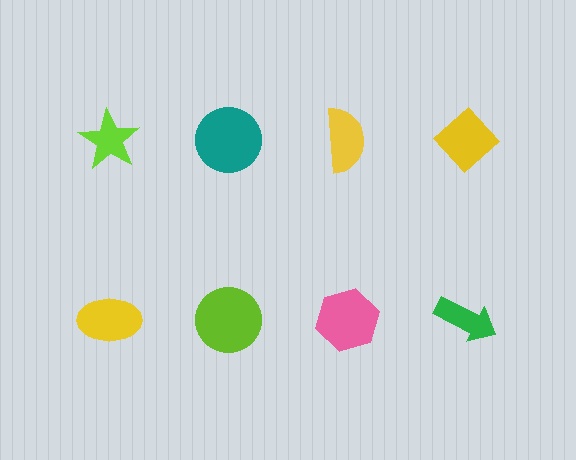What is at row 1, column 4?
A yellow diamond.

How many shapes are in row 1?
4 shapes.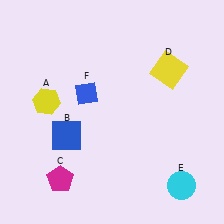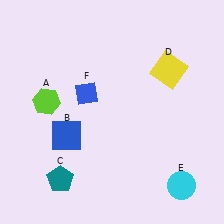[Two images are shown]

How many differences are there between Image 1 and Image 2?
There are 2 differences between the two images.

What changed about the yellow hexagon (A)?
In Image 1, A is yellow. In Image 2, it changed to lime.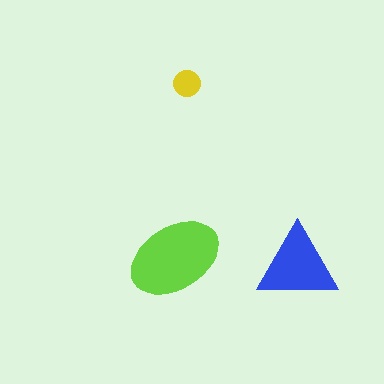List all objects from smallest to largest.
The yellow circle, the blue triangle, the lime ellipse.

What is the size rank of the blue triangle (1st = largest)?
2nd.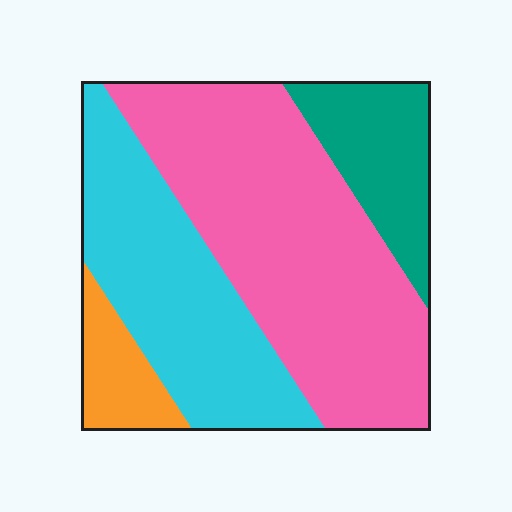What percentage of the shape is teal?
Teal takes up less than a sixth of the shape.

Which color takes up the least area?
Orange, at roughly 10%.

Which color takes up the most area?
Pink, at roughly 50%.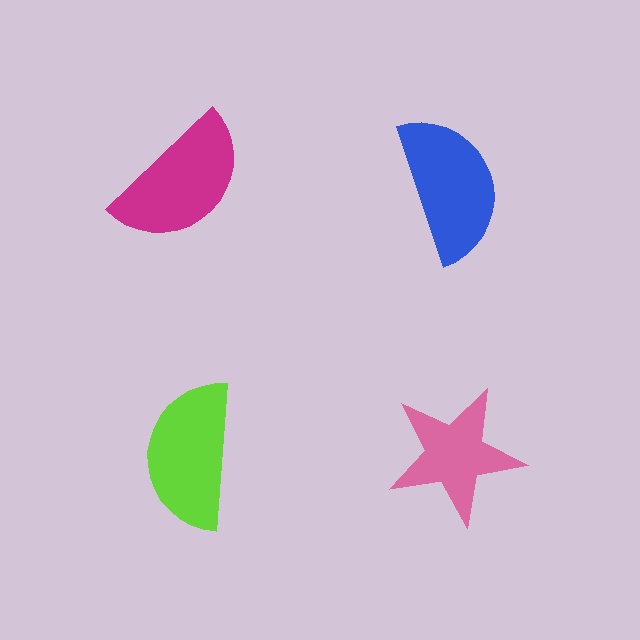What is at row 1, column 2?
A blue semicircle.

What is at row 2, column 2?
A pink star.